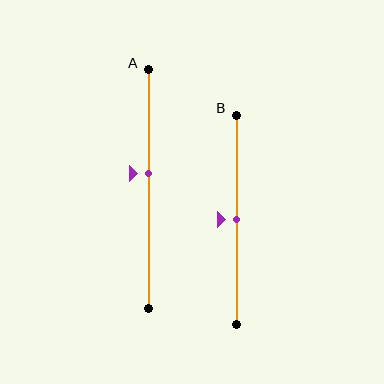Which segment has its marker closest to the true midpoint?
Segment B has its marker closest to the true midpoint.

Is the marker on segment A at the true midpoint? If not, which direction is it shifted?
No, the marker on segment A is shifted upward by about 7% of the segment length.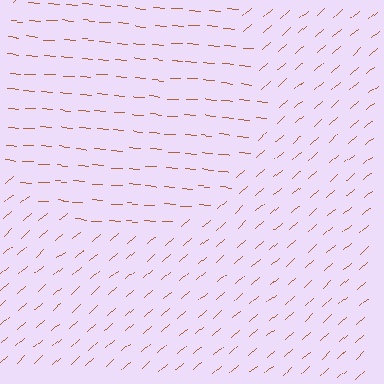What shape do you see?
I see a circle.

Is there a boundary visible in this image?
Yes, there is a texture boundary formed by a change in line orientation.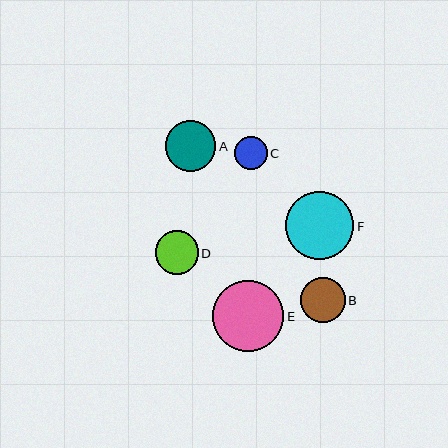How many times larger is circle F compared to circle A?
Circle F is approximately 1.4 times the size of circle A.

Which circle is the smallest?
Circle C is the smallest with a size of approximately 33 pixels.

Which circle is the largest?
Circle E is the largest with a size of approximately 72 pixels.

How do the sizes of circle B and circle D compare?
Circle B and circle D are approximately the same size.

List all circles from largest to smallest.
From largest to smallest: E, F, A, B, D, C.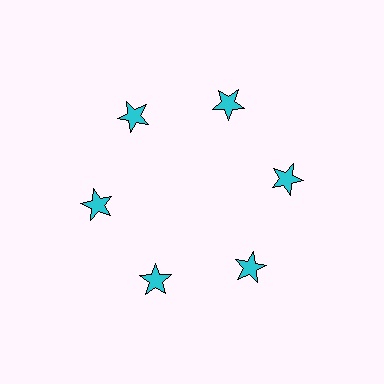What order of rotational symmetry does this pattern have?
This pattern has 6-fold rotational symmetry.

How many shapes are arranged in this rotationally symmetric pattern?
There are 6 shapes, arranged in 6 groups of 1.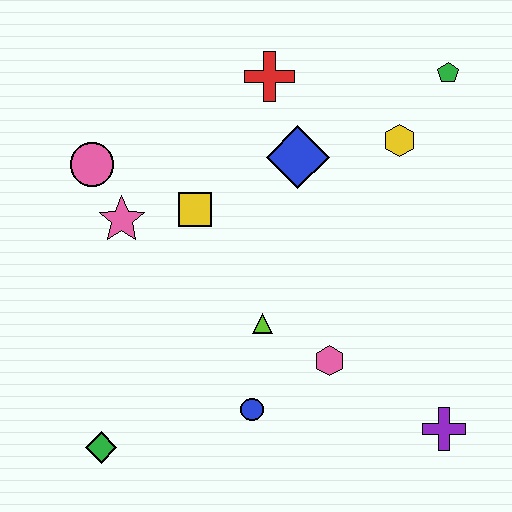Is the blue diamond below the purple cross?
No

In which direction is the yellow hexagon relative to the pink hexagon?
The yellow hexagon is above the pink hexagon.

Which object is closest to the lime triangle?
The pink hexagon is closest to the lime triangle.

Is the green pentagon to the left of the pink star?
No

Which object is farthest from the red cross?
The green diamond is farthest from the red cross.